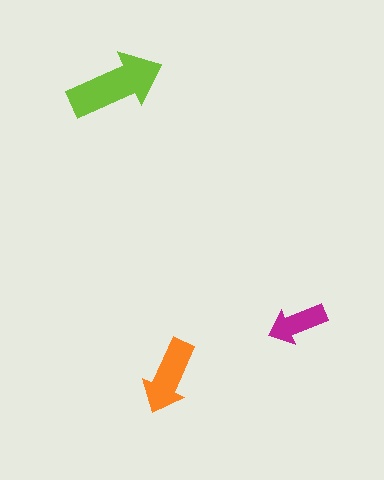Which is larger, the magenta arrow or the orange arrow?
The orange one.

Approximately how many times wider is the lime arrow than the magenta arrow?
About 1.5 times wider.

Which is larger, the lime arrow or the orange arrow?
The lime one.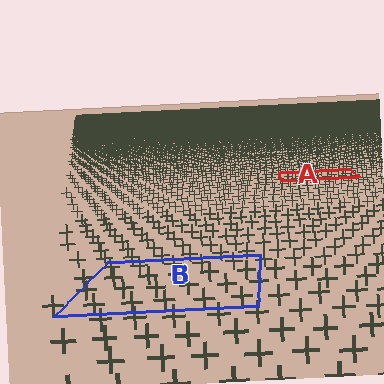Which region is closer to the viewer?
Region B is closer. The texture elements there are larger and more spread out.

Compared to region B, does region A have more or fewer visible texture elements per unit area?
Region A has more texture elements per unit area — they are packed more densely because it is farther away.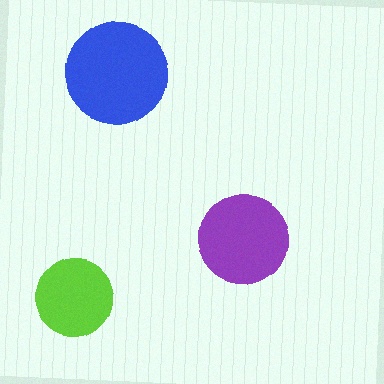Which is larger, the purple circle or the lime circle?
The purple one.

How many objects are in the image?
There are 3 objects in the image.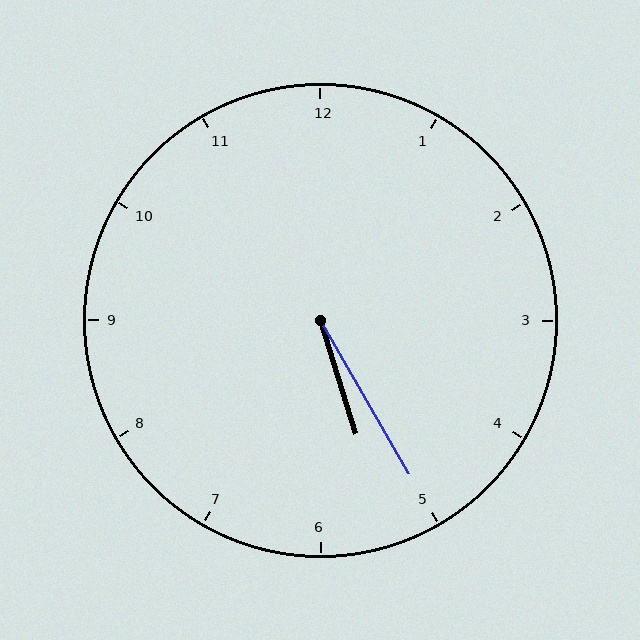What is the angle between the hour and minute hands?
Approximately 12 degrees.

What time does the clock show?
5:25.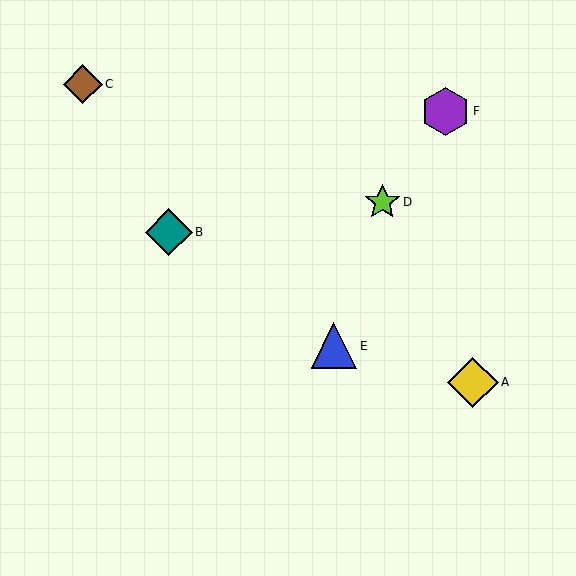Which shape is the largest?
The yellow diamond (labeled A) is the largest.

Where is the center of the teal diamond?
The center of the teal diamond is at (169, 232).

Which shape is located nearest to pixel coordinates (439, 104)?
The purple hexagon (labeled F) at (445, 111) is nearest to that location.